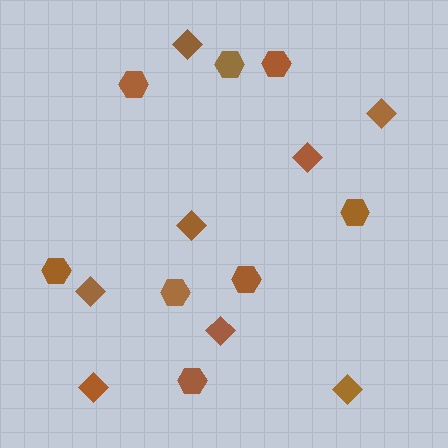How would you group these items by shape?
There are 2 groups: one group of diamonds (8) and one group of hexagons (8).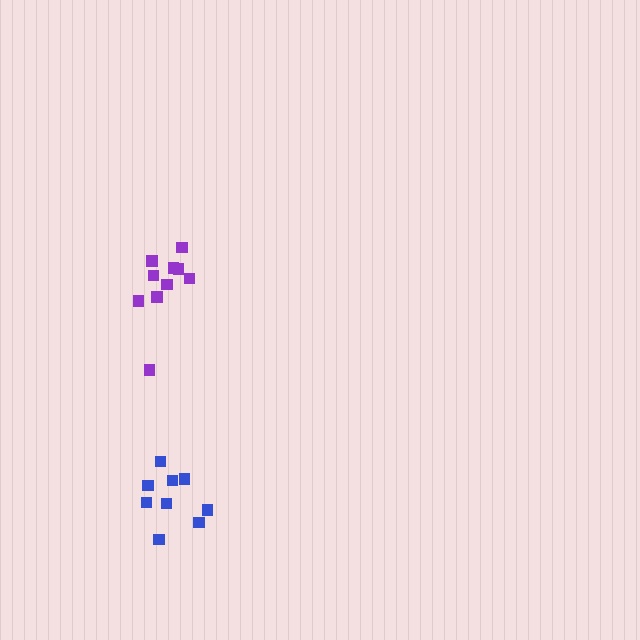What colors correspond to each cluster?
The clusters are colored: purple, blue.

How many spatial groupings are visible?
There are 2 spatial groupings.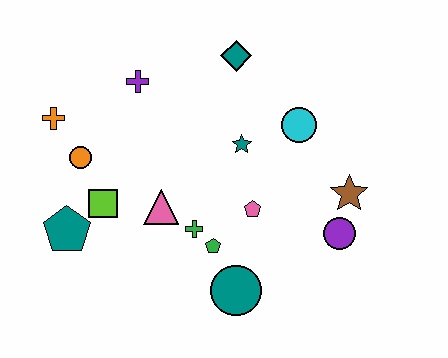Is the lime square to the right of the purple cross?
No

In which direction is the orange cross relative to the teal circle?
The orange cross is to the left of the teal circle.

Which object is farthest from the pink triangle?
The brown star is farthest from the pink triangle.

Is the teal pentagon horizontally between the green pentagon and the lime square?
No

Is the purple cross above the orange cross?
Yes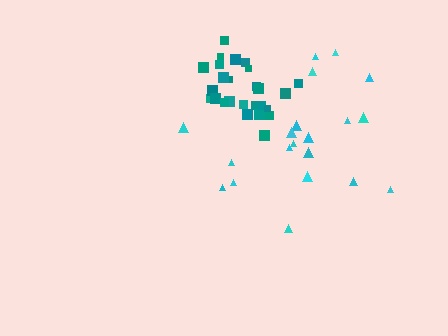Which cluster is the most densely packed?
Teal.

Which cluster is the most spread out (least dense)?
Cyan.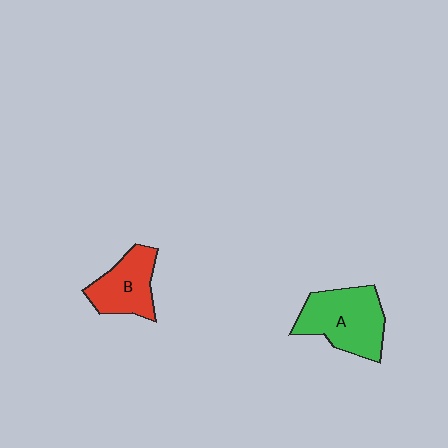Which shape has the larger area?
Shape A (green).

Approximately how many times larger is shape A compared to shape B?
Approximately 1.4 times.